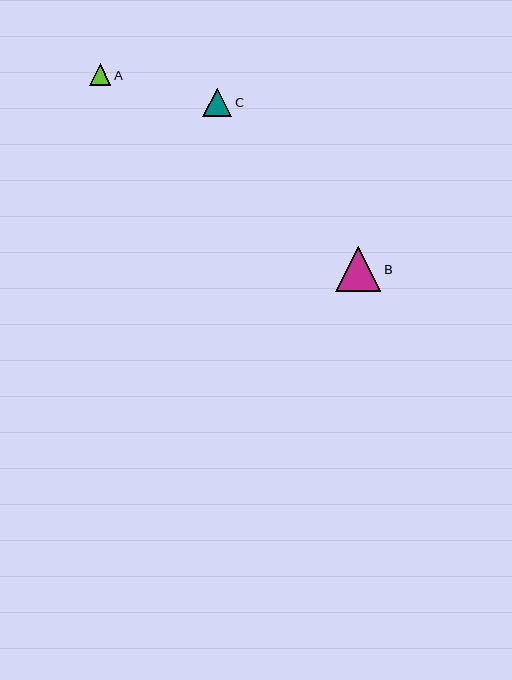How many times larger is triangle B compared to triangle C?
Triangle B is approximately 1.6 times the size of triangle C.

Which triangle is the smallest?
Triangle A is the smallest with a size of approximately 22 pixels.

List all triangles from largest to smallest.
From largest to smallest: B, C, A.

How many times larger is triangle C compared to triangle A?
Triangle C is approximately 1.3 times the size of triangle A.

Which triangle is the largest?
Triangle B is the largest with a size of approximately 45 pixels.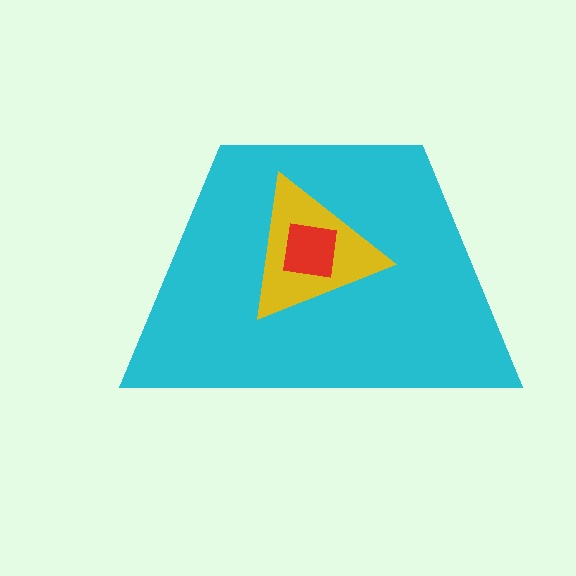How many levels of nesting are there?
3.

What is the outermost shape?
The cyan trapezoid.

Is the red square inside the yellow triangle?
Yes.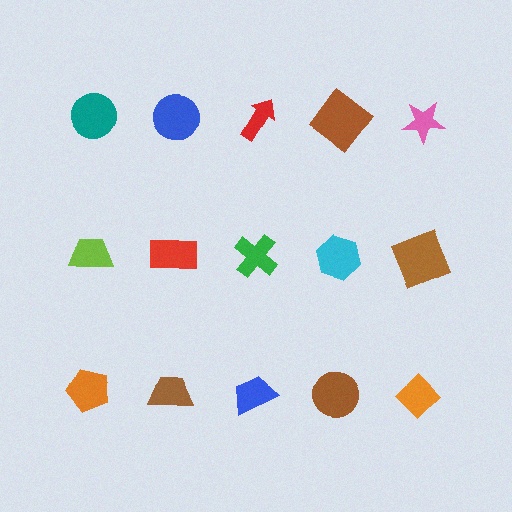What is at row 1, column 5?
A pink star.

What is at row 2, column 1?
A lime trapezoid.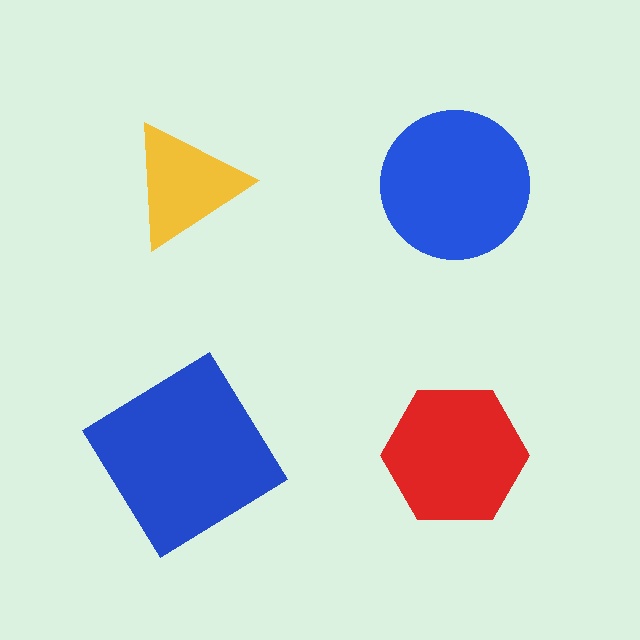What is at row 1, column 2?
A blue circle.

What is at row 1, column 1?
A yellow triangle.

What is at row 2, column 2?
A red hexagon.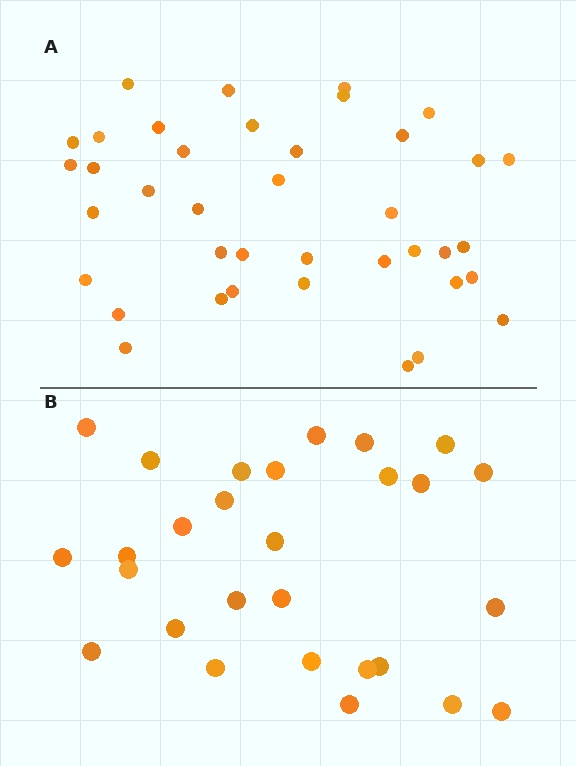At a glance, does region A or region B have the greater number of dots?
Region A (the top region) has more dots.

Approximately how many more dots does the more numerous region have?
Region A has roughly 12 or so more dots than region B.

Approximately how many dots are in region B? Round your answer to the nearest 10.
About 30 dots. (The exact count is 28, which rounds to 30.)